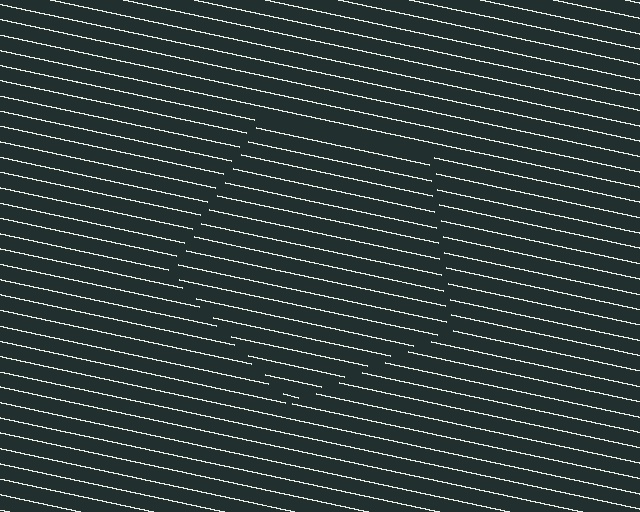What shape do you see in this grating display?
An illusory pentagon. The interior of the shape contains the same grating, shifted by half a period — the contour is defined by the phase discontinuity where line-ends from the inner and outer gratings abut.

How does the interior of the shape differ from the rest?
The interior of the shape contains the same grating, shifted by half a period — the contour is defined by the phase discontinuity where line-ends from the inner and outer gratings abut.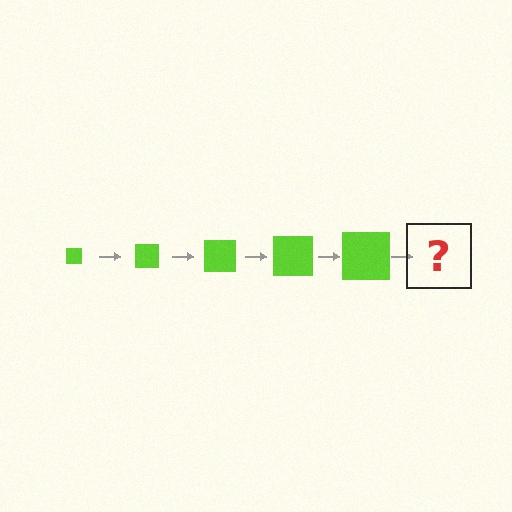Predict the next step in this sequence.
The next step is a lime square, larger than the previous one.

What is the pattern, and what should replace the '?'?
The pattern is that the square gets progressively larger each step. The '?' should be a lime square, larger than the previous one.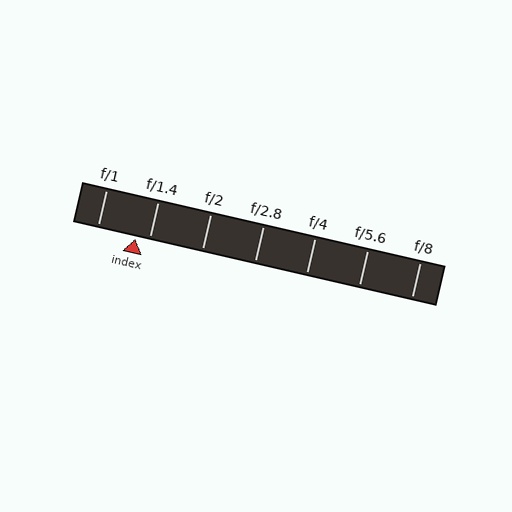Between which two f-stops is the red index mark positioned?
The index mark is between f/1 and f/1.4.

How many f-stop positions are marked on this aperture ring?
There are 7 f-stop positions marked.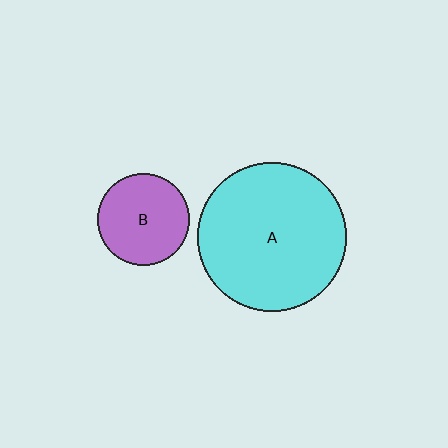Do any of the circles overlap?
No, none of the circles overlap.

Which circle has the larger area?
Circle A (cyan).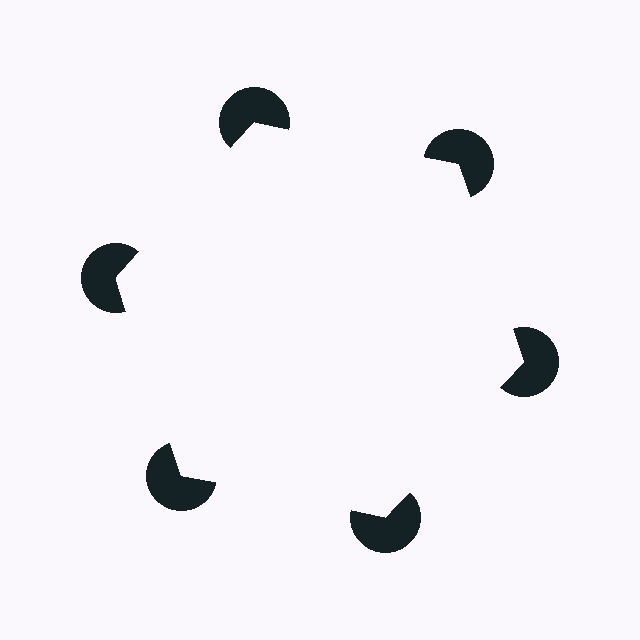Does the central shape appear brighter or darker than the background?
It typically appears slightly brighter than the background, even though no actual brightness change is drawn.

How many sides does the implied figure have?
6 sides.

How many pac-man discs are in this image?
There are 6 — one at each vertex of the illusory hexagon.